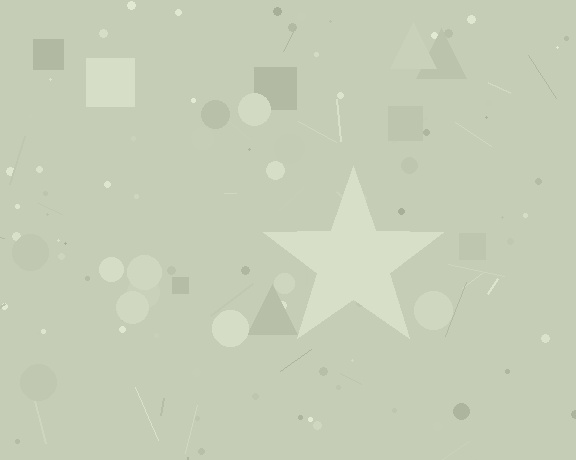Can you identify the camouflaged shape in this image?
The camouflaged shape is a star.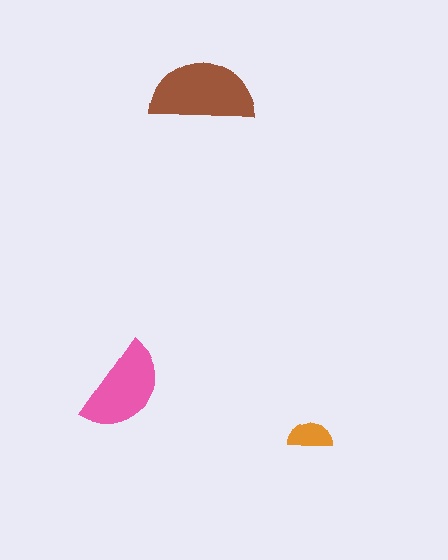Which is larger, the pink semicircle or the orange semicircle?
The pink one.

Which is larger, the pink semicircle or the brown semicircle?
The brown one.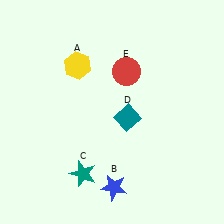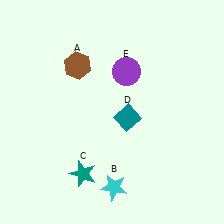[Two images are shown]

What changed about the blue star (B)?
In Image 1, B is blue. In Image 2, it changed to cyan.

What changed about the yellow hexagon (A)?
In Image 1, A is yellow. In Image 2, it changed to brown.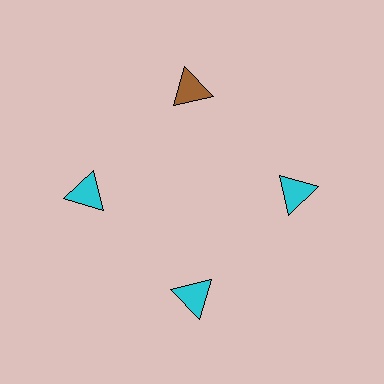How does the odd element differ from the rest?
It has a different color: brown instead of cyan.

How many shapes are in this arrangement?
There are 4 shapes arranged in a ring pattern.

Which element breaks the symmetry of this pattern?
The brown triangle at roughly the 12 o'clock position breaks the symmetry. All other shapes are cyan triangles.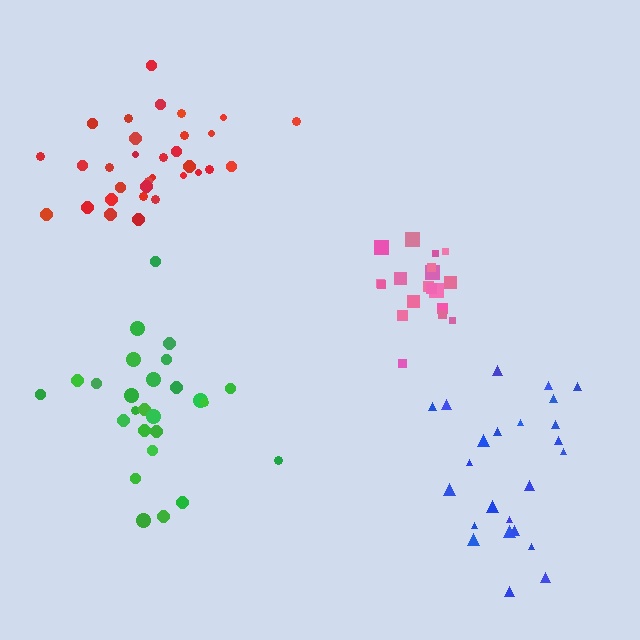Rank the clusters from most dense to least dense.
pink, red, green, blue.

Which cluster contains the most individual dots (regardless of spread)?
Red (32).